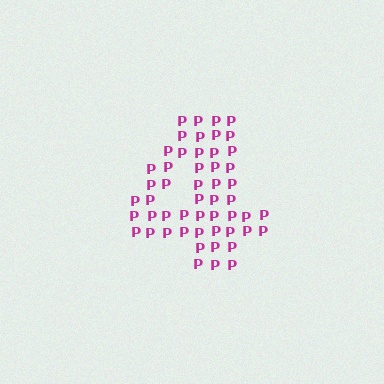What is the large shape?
The large shape is the digit 4.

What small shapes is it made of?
It is made of small letter P's.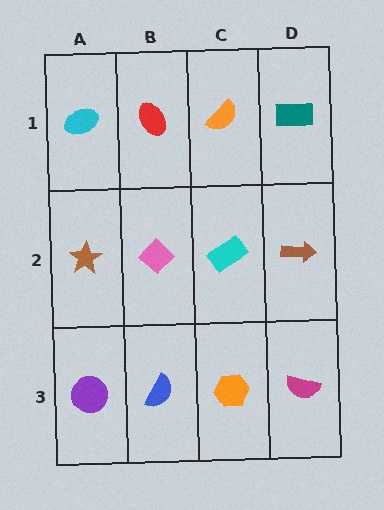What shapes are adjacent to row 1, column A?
A brown star (row 2, column A), a red ellipse (row 1, column B).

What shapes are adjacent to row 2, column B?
A red ellipse (row 1, column B), a blue semicircle (row 3, column B), a brown star (row 2, column A), a cyan rectangle (row 2, column C).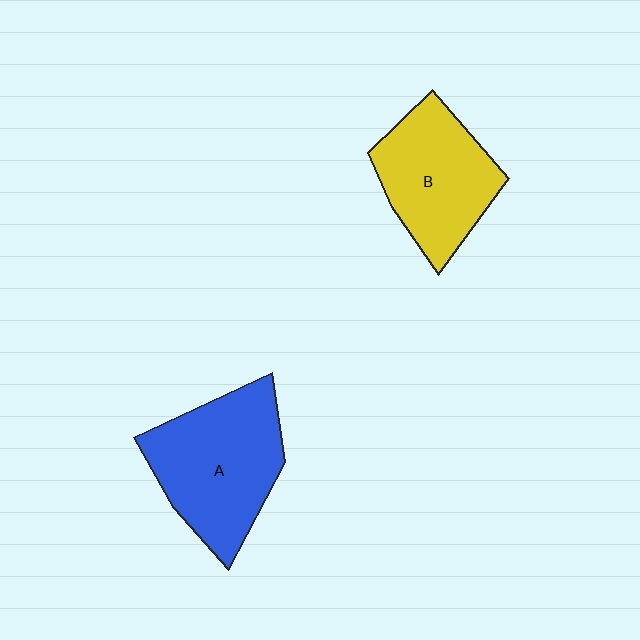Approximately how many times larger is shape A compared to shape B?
Approximately 1.2 times.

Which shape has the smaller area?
Shape B (yellow).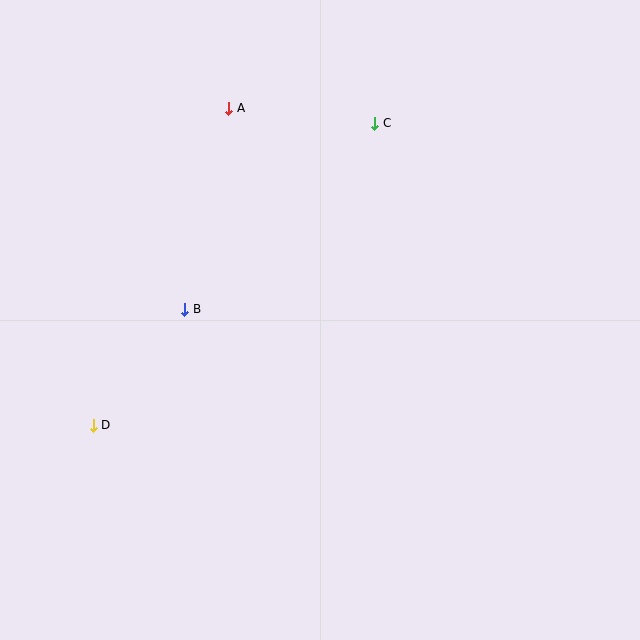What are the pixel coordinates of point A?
Point A is at (229, 108).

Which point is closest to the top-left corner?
Point A is closest to the top-left corner.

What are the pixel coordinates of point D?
Point D is at (93, 425).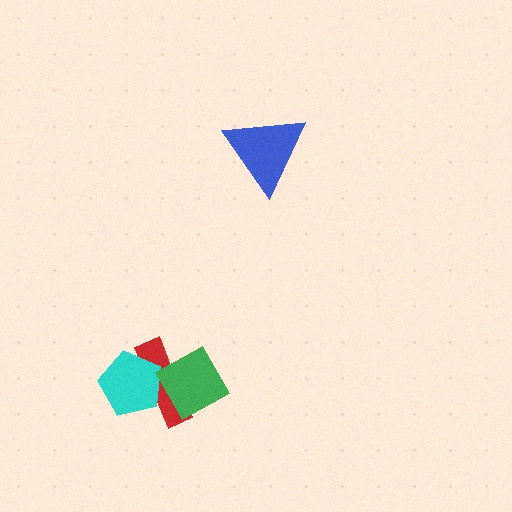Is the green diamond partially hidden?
No, no other shape covers it.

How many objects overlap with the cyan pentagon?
2 objects overlap with the cyan pentagon.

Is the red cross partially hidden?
Yes, it is partially covered by another shape.